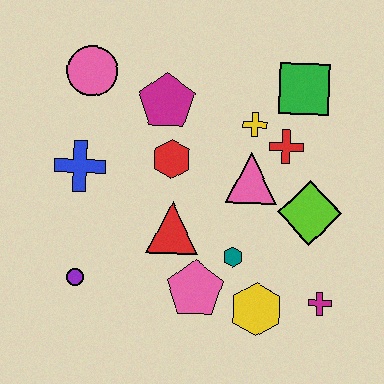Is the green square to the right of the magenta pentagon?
Yes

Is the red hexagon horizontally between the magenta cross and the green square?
No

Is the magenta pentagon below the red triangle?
No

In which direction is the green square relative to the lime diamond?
The green square is above the lime diamond.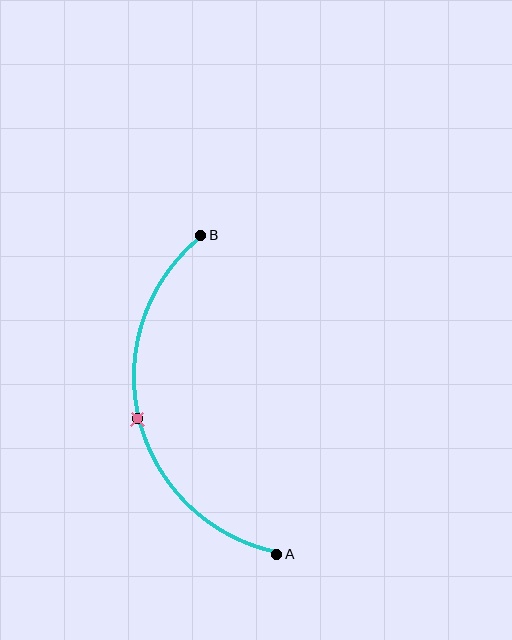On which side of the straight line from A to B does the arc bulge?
The arc bulges to the left of the straight line connecting A and B.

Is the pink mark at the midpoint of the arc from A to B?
Yes. The pink mark lies on the arc at equal arc-length from both A and B — it is the arc midpoint.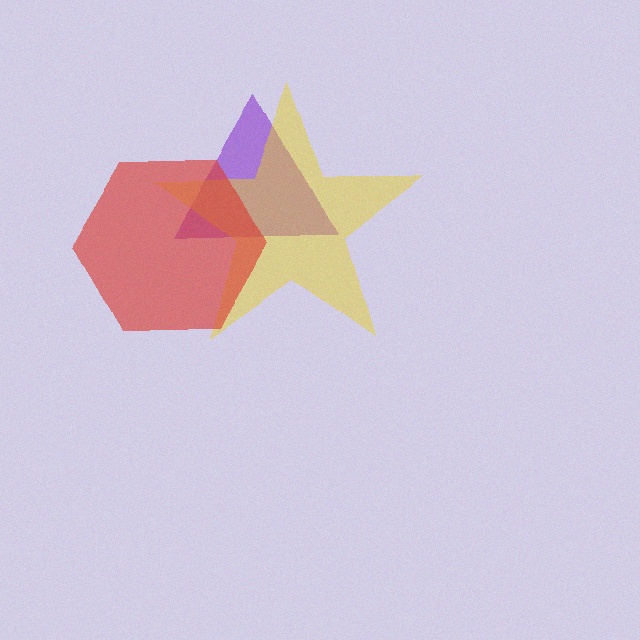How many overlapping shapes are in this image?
There are 3 overlapping shapes in the image.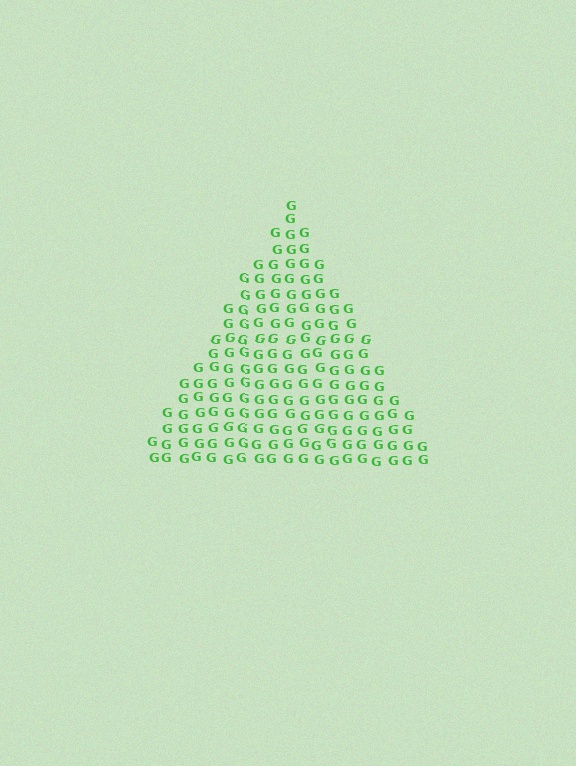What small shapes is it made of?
It is made of small letter G's.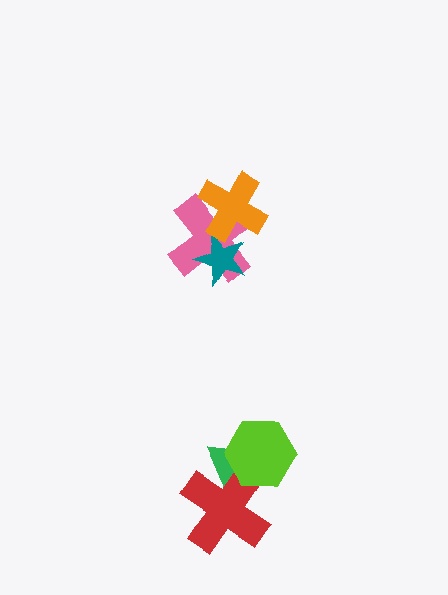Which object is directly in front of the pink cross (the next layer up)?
The teal star is directly in front of the pink cross.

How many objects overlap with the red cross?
2 objects overlap with the red cross.